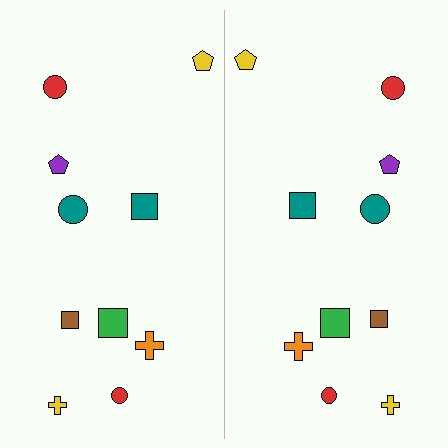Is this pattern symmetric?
Yes, this pattern has bilateral (reflection) symmetry.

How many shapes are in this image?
There are 20 shapes in this image.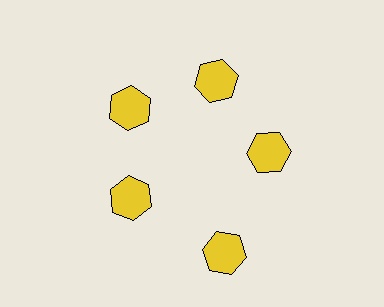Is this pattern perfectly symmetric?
No. The 5 yellow hexagons are arranged in a ring, but one element near the 5 o'clock position is pushed outward from the center, breaking the 5-fold rotational symmetry.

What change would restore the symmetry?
The symmetry would be restored by moving it inward, back onto the ring so that all 5 hexagons sit at equal angles and equal distance from the center.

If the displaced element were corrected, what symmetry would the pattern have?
It would have 5-fold rotational symmetry — the pattern would map onto itself every 72 degrees.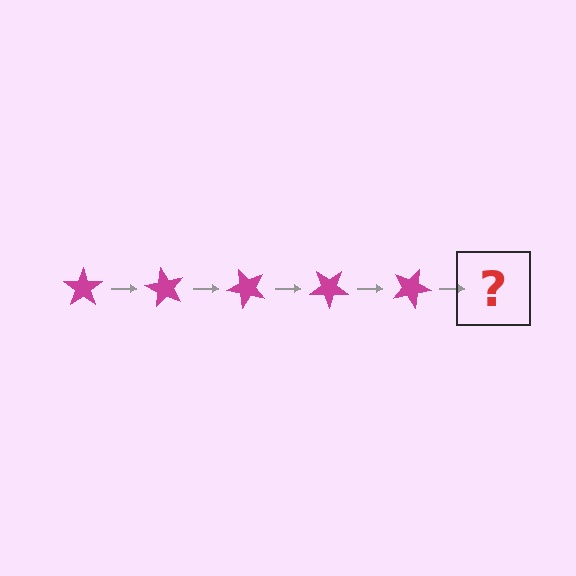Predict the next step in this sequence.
The next step is a magenta star rotated 300 degrees.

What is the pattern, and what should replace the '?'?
The pattern is that the star rotates 60 degrees each step. The '?' should be a magenta star rotated 300 degrees.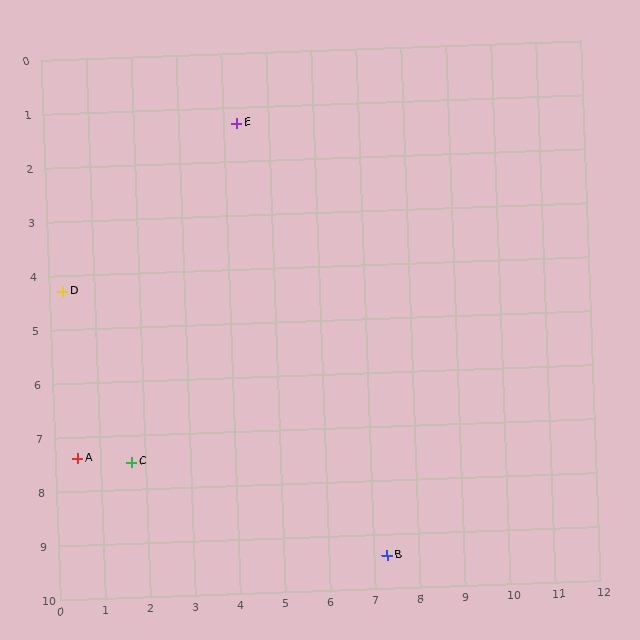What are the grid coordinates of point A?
Point A is at approximately (0.5, 7.4).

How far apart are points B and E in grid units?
Points B and E are about 8.6 grid units apart.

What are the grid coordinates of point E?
Point E is at approximately (4.3, 1.3).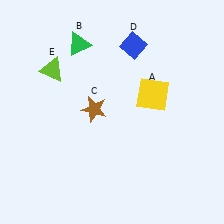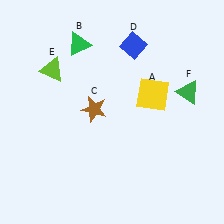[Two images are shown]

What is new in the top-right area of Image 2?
A green triangle (F) was added in the top-right area of Image 2.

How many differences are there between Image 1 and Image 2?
There is 1 difference between the two images.